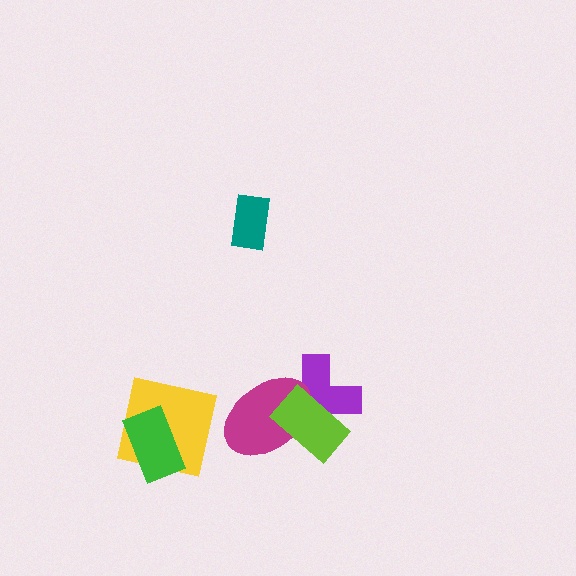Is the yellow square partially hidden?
Yes, it is partially covered by another shape.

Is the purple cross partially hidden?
Yes, it is partially covered by another shape.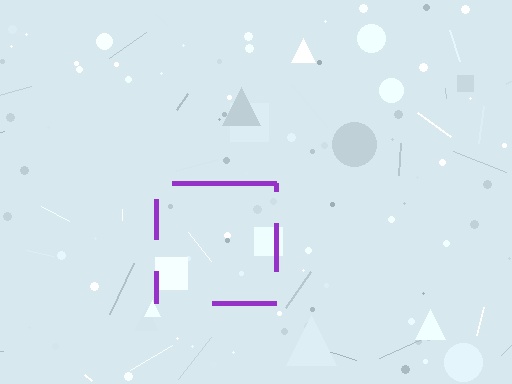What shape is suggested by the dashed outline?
The dashed outline suggests a square.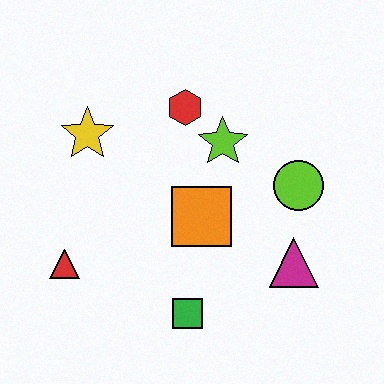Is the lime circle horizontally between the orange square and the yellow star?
No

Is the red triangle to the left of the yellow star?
Yes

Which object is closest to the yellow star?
The red hexagon is closest to the yellow star.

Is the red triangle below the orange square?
Yes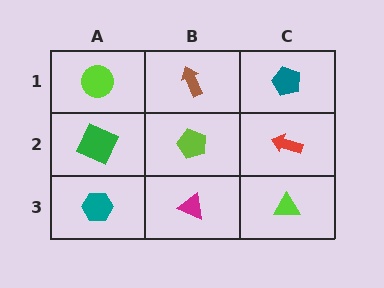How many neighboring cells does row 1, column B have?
3.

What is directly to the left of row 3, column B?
A teal hexagon.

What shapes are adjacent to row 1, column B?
A lime pentagon (row 2, column B), a lime circle (row 1, column A), a teal pentagon (row 1, column C).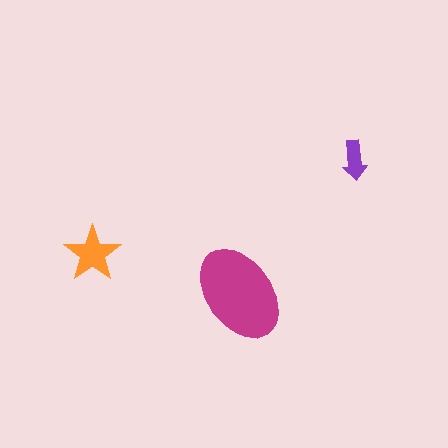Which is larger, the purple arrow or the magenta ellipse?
The magenta ellipse.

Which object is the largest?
The magenta ellipse.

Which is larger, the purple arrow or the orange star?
The orange star.